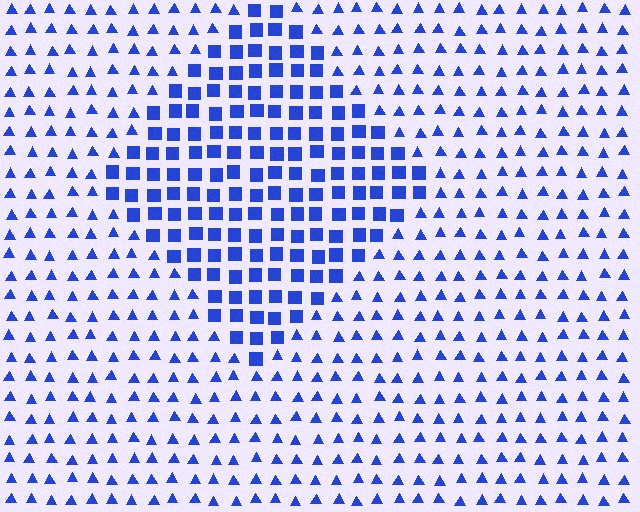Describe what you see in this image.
The image is filled with small blue elements arranged in a uniform grid. A diamond-shaped region contains squares, while the surrounding area contains triangles. The boundary is defined purely by the change in element shape.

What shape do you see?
I see a diamond.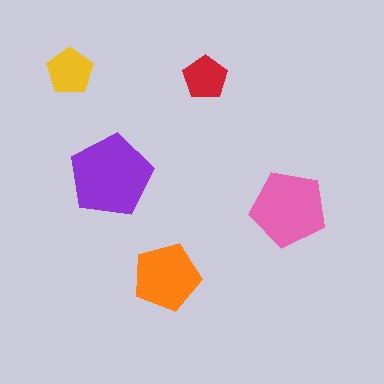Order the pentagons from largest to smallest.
the purple one, the pink one, the orange one, the yellow one, the red one.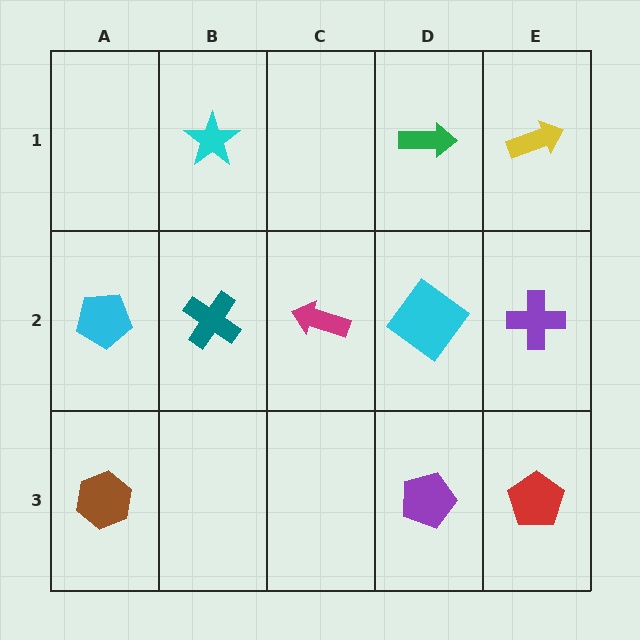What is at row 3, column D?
A purple pentagon.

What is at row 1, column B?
A cyan star.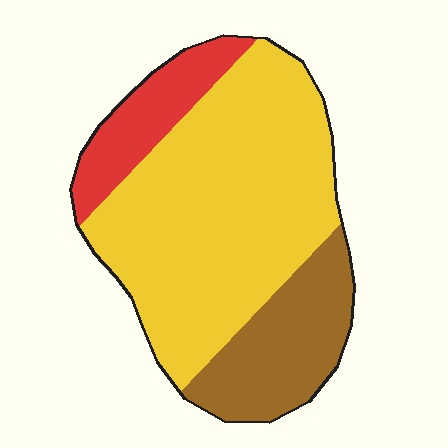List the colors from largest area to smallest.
From largest to smallest: yellow, brown, red.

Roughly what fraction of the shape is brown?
Brown covers roughly 20% of the shape.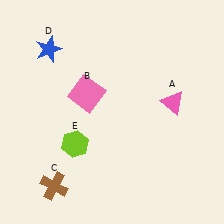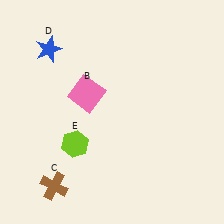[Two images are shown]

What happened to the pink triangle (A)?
The pink triangle (A) was removed in Image 2. It was in the top-right area of Image 1.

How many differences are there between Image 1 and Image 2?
There is 1 difference between the two images.